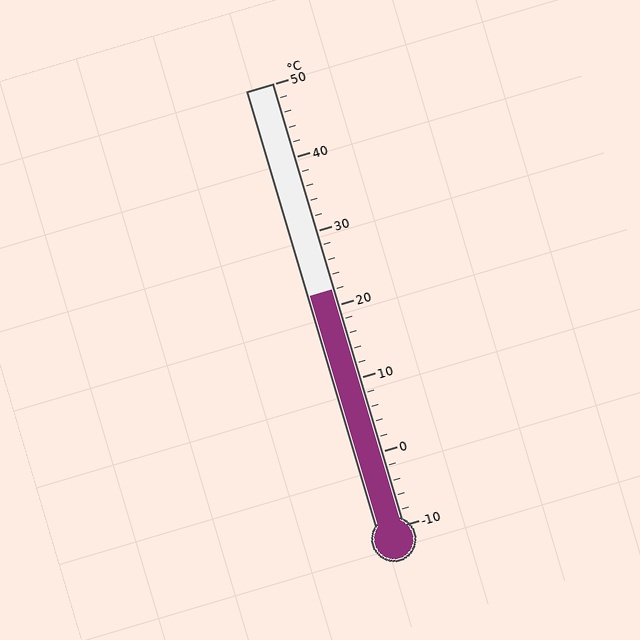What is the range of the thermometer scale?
The thermometer scale ranges from -10°C to 50°C.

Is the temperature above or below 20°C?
The temperature is above 20°C.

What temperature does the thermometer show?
The thermometer shows approximately 22°C.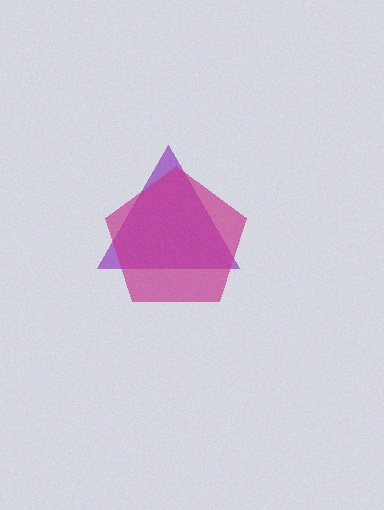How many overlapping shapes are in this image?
There are 2 overlapping shapes in the image.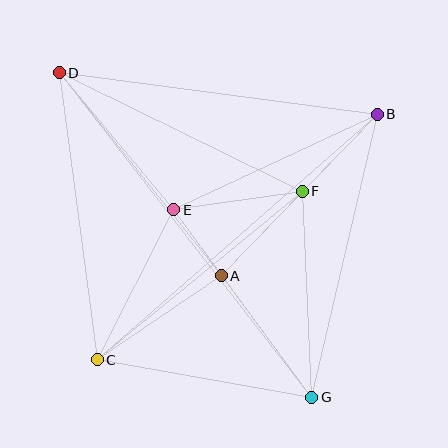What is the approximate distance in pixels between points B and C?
The distance between B and C is approximately 373 pixels.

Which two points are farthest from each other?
Points D and G are farthest from each other.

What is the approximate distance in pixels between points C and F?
The distance between C and F is approximately 265 pixels.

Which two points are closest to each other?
Points A and E are closest to each other.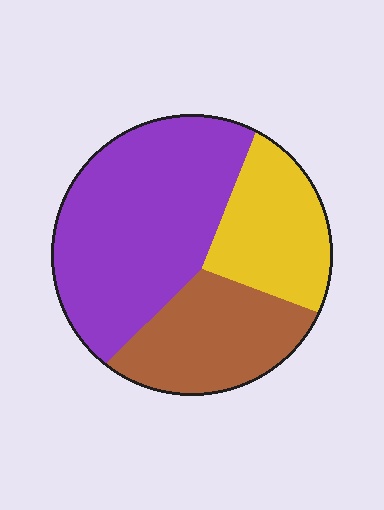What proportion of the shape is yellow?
Yellow takes up about one quarter (1/4) of the shape.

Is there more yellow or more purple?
Purple.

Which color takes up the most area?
Purple, at roughly 50%.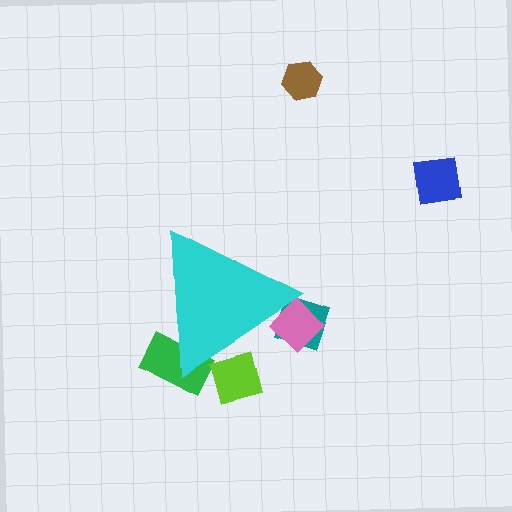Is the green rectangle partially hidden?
Yes, the green rectangle is partially hidden behind the cyan triangle.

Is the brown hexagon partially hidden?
No, the brown hexagon is fully visible.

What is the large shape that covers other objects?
A cyan triangle.